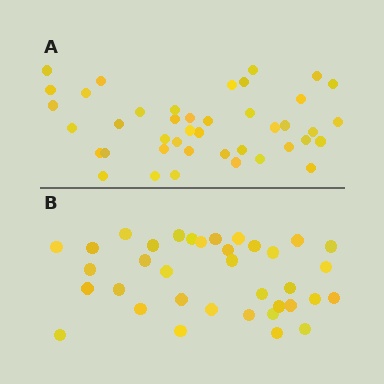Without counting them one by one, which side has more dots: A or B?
Region A (the top region) has more dots.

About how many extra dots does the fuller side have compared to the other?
Region A has about 6 more dots than region B.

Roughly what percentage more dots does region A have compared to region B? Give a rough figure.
About 15% more.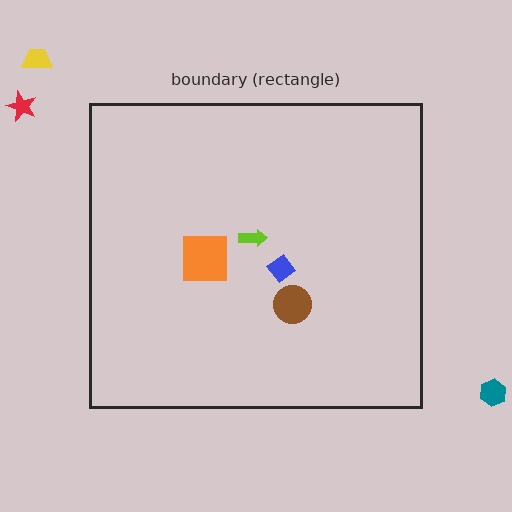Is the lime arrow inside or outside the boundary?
Inside.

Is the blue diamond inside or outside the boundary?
Inside.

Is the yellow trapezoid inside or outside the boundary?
Outside.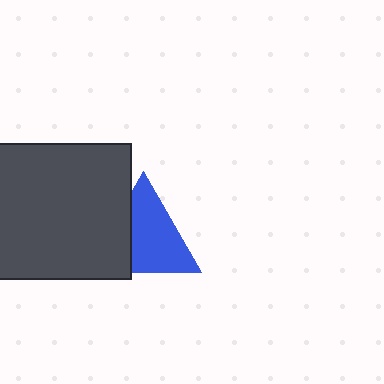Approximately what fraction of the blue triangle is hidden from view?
Roughly 32% of the blue triangle is hidden behind the dark gray square.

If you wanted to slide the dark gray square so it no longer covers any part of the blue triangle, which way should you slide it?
Slide it left — that is the most direct way to separate the two shapes.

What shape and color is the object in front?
The object in front is a dark gray square.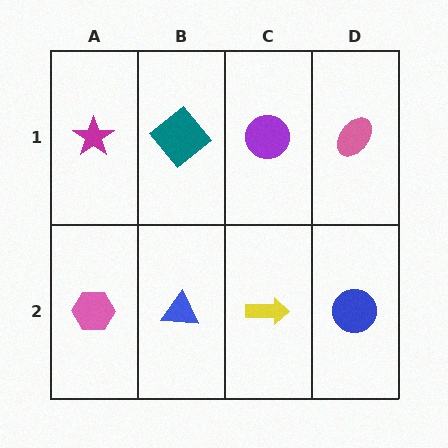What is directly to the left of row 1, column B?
A magenta star.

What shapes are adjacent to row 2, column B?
A teal diamond (row 1, column B), a pink hexagon (row 2, column A), a yellow arrow (row 2, column C).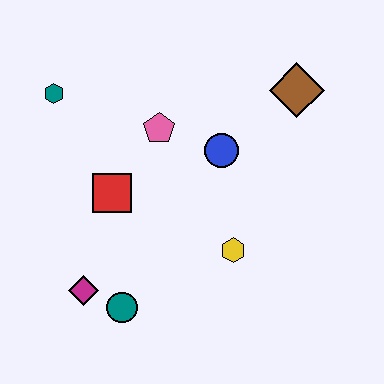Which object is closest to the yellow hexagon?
The blue circle is closest to the yellow hexagon.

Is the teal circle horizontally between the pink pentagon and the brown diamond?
No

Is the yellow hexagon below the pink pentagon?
Yes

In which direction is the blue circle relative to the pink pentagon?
The blue circle is to the right of the pink pentagon.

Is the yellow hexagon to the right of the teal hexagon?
Yes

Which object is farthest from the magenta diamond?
The brown diamond is farthest from the magenta diamond.